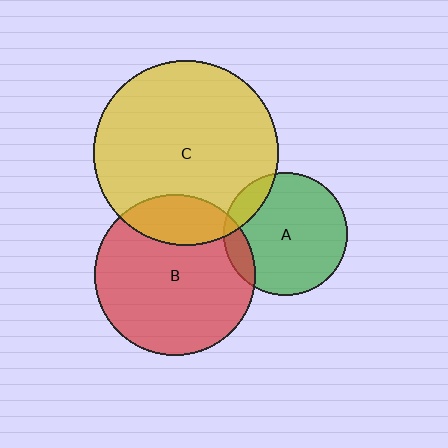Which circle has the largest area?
Circle C (yellow).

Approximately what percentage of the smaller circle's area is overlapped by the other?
Approximately 20%.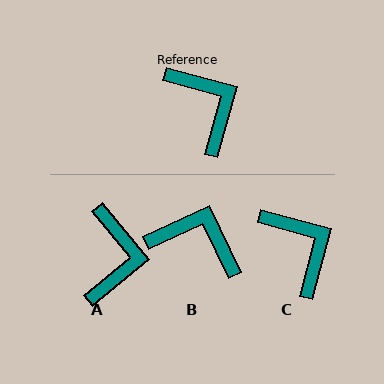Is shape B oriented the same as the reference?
No, it is off by about 40 degrees.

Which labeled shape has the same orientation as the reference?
C.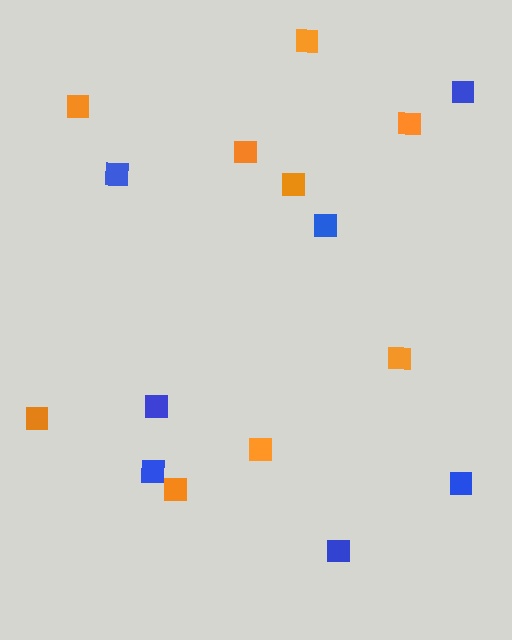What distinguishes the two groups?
There are 2 groups: one group of blue squares (7) and one group of orange squares (9).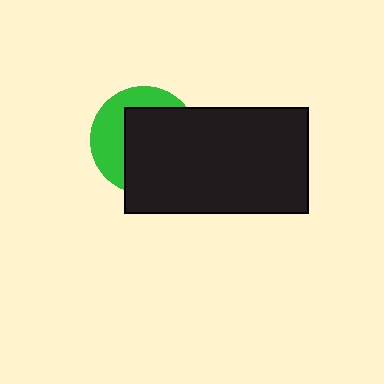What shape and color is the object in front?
The object in front is a black rectangle.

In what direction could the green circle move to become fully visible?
The green circle could move toward the upper-left. That would shift it out from behind the black rectangle entirely.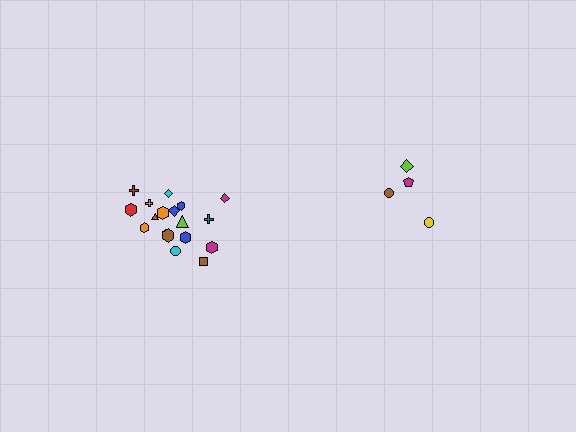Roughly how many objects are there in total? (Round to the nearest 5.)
Roughly 20 objects in total.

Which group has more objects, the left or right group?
The left group.